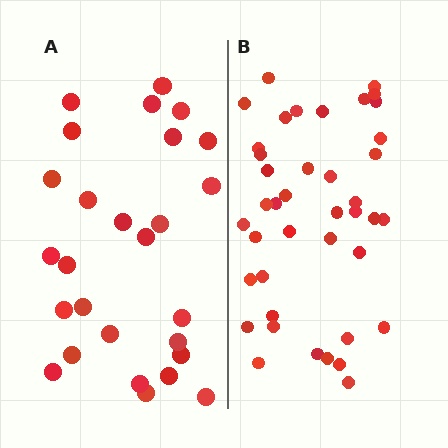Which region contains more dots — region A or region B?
Region B (the right region) has more dots.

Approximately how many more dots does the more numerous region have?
Region B has approximately 15 more dots than region A.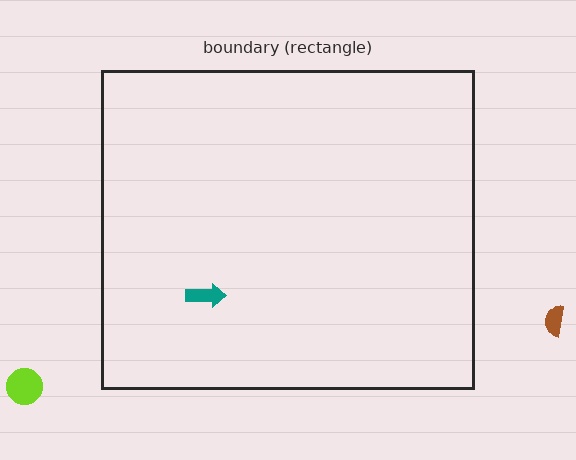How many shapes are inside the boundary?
1 inside, 2 outside.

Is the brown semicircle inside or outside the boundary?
Outside.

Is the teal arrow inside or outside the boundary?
Inside.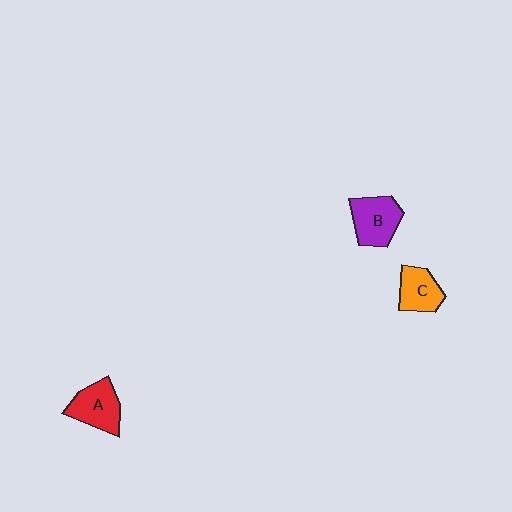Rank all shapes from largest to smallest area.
From largest to smallest: B (purple), A (red), C (orange).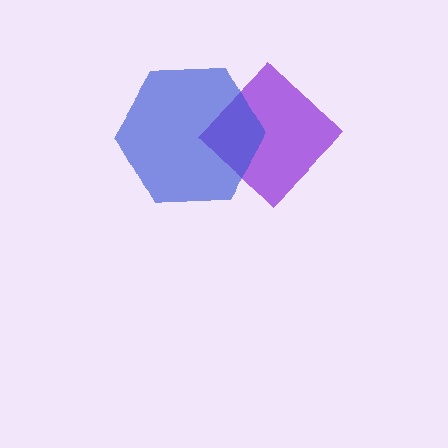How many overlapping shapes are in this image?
There are 2 overlapping shapes in the image.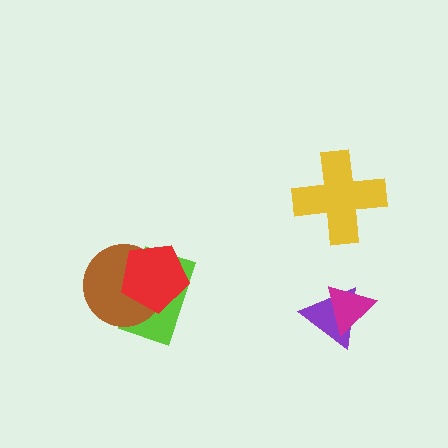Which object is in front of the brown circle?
The red pentagon is in front of the brown circle.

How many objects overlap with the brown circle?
2 objects overlap with the brown circle.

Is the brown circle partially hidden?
Yes, it is partially covered by another shape.